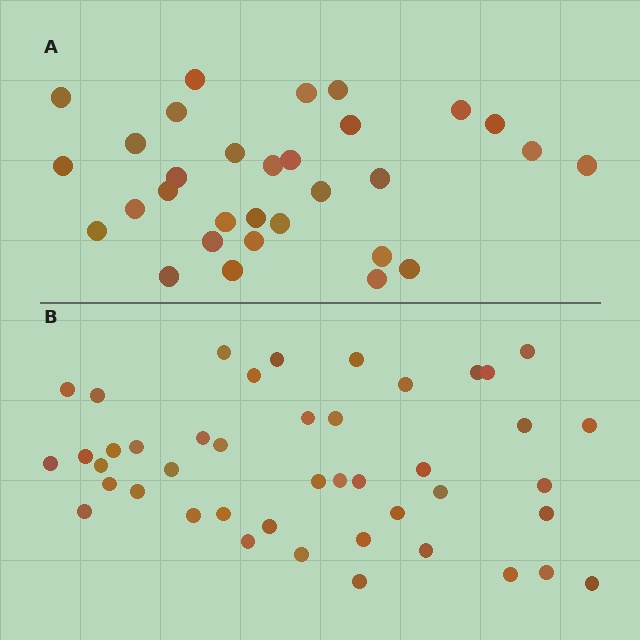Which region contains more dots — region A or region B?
Region B (the bottom region) has more dots.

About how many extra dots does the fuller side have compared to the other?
Region B has approximately 15 more dots than region A.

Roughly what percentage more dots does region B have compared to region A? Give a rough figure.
About 40% more.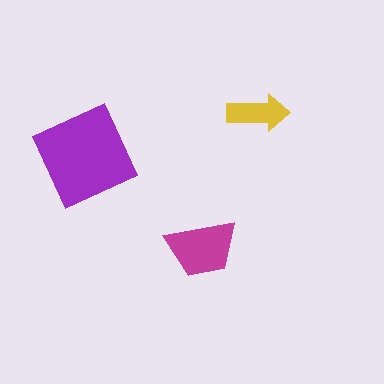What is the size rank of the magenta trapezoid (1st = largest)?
2nd.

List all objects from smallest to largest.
The yellow arrow, the magenta trapezoid, the purple diamond.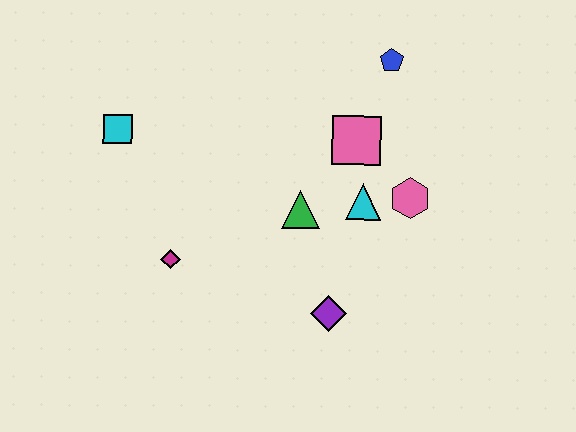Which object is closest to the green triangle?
The cyan triangle is closest to the green triangle.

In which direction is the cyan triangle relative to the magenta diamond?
The cyan triangle is to the right of the magenta diamond.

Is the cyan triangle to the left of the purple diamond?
No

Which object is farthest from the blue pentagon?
The magenta diamond is farthest from the blue pentagon.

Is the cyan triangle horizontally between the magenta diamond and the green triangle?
No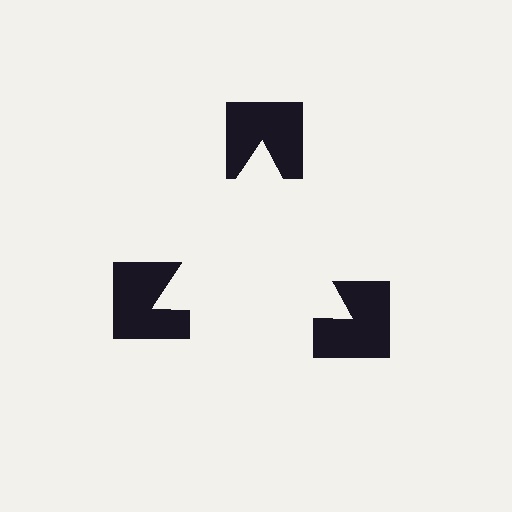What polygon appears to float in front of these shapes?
An illusory triangle — its edges are inferred from the aligned wedge cuts in the notched squares, not physically drawn.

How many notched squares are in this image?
There are 3 — one at each vertex of the illusory triangle.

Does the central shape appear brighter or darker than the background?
It typically appears slightly brighter than the background, even though no actual brightness change is drawn.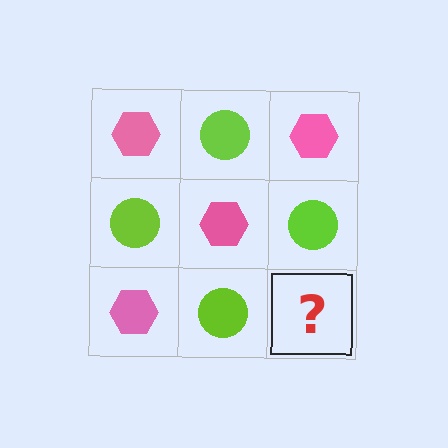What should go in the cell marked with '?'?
The missing cell should contain a pink hexagon.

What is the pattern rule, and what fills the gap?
The rule is that it alternates pink hexagon and lime circle in a checkerboard pattern. The gap should be filled with a pink hexagon.